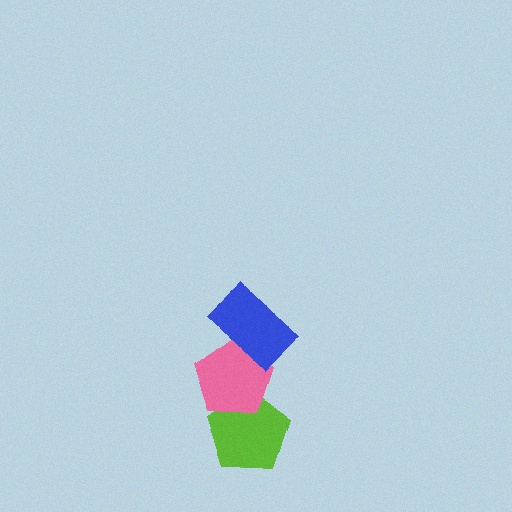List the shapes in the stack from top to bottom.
From top to bottom: the blue rectangle, the pink pentagon, the lime pentagon.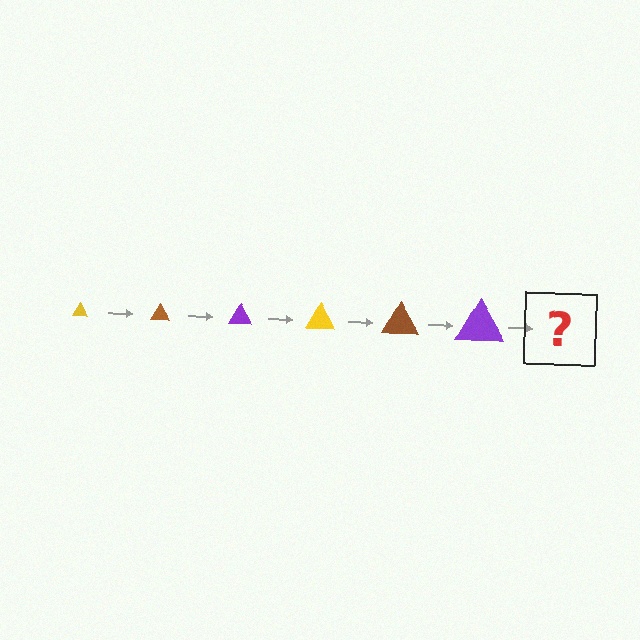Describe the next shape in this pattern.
It should be a yellow triangle, larger than the previous one.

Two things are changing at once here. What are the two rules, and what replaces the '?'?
The two rules are that the triangle grows larger each step and the color cycles through yellow, brown, and purple. The '?' should be a yellow triangle, larger than the previous one.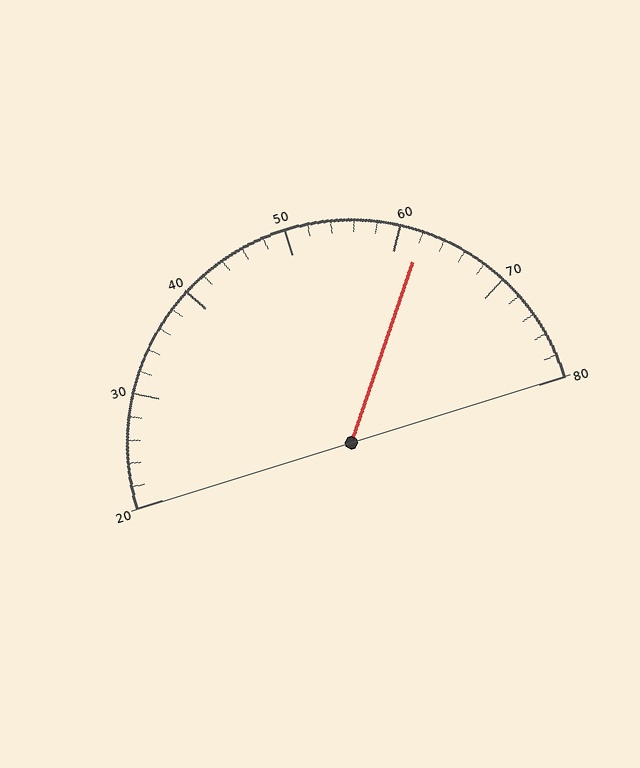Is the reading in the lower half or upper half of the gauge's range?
The reading is in the upper half of the range (20 to 80).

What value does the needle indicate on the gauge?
The needle indicates approximately 62.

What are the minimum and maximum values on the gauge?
The gauge ranges from 20 to 80.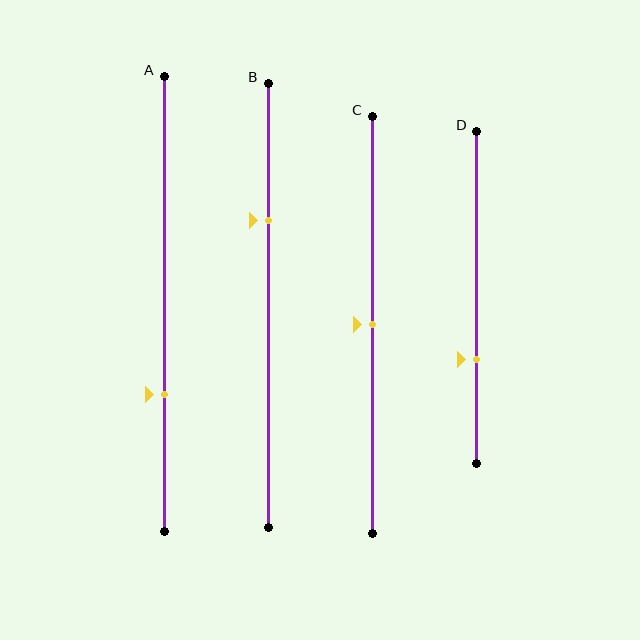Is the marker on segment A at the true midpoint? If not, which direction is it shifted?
No, the marker on segment A is shifted downward by about 20% of the segment length.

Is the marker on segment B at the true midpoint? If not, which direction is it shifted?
No, the marker on segment B is shifted upward by about 19% of the segment length.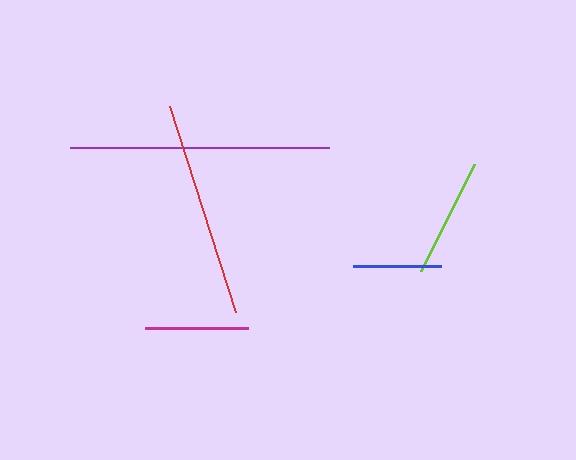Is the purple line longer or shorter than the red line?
The purple line is longer than the red line.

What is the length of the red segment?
The red segment is approximately 217 pixels long.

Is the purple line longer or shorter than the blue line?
The purple line is longer than the blue line.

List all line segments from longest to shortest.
From longest to shortest: purple, red, lime, magenta, blue.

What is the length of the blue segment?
The blue segment is approximately 88 pixels long.